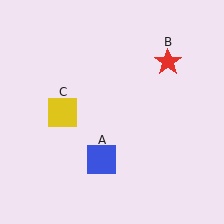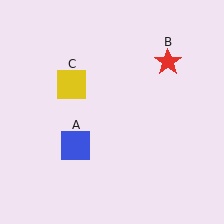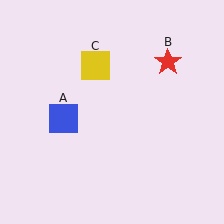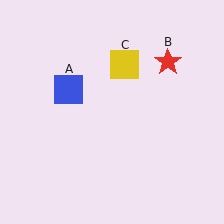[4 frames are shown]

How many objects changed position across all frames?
2 objects changed position: blue square (object A), yellow square (object C).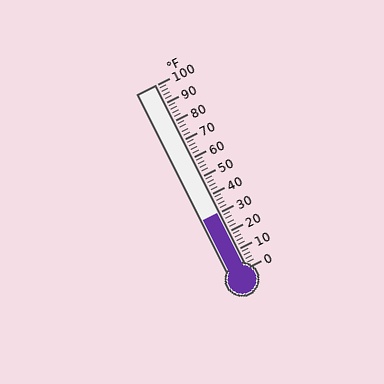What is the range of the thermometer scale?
The thermometer scale ranges from 0°F to 100°F.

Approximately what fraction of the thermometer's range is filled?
The thermometer is filled to approximately 30% of its range.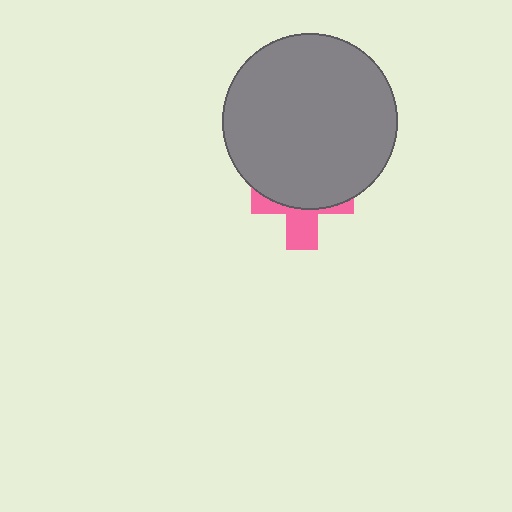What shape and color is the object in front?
The object in front is a gray circle.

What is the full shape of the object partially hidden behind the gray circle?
The partially hidden object is a pink cross.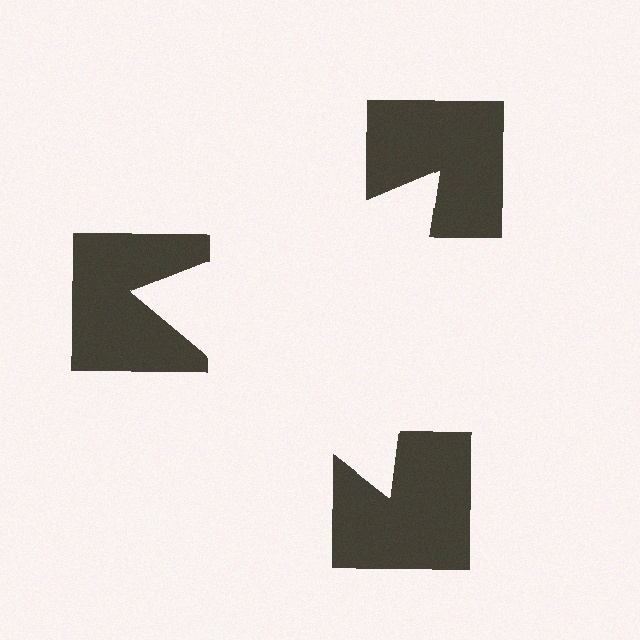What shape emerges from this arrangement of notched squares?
An illusory triangle — its edges are inferred from the aligned wedge cuts in the notched squares, not physically drawn.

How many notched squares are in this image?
There are 3 — one at each vertex of the illusory triangle.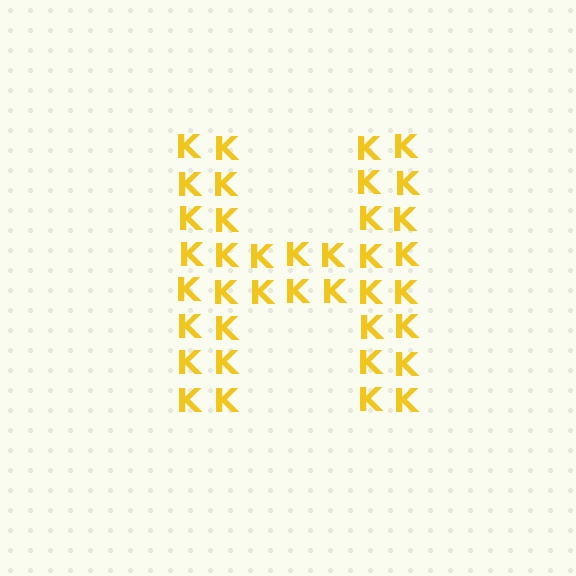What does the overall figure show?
The overall figure shows the letter H.